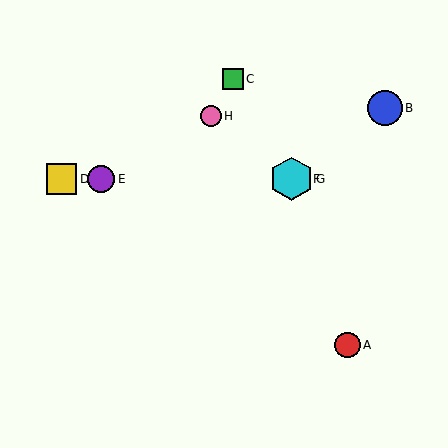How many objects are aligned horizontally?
4 objects (D, E, F, G) are aligned horizontally.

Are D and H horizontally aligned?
No, D is at y≈179 and H is at y≈116.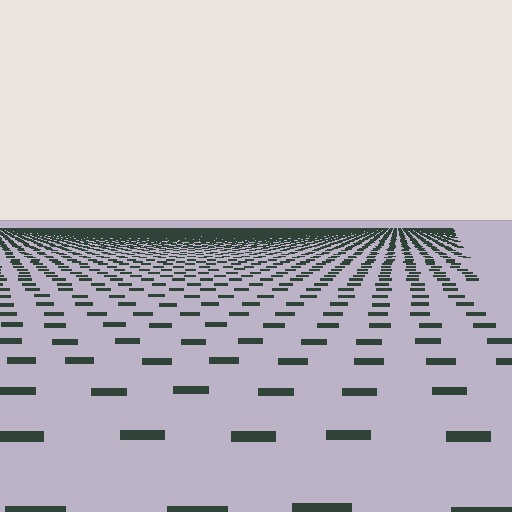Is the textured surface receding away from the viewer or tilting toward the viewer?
The surface is receding away from the viewer. Texture elements get smaller and denser toward the top.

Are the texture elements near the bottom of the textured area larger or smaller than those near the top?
Larger. Near the bottom, elements are closer to the viewer and appear at a bigger on-screen size.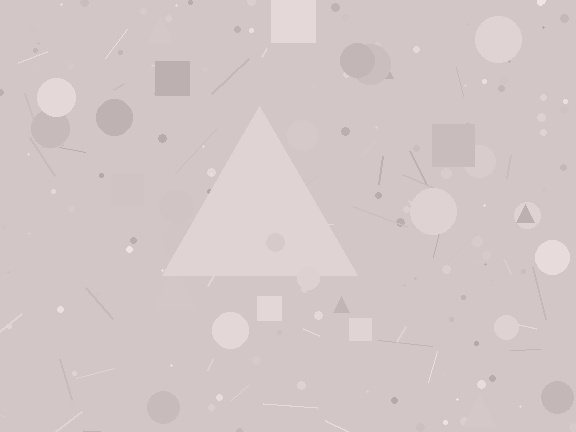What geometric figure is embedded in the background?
A triangle is embedded in the background.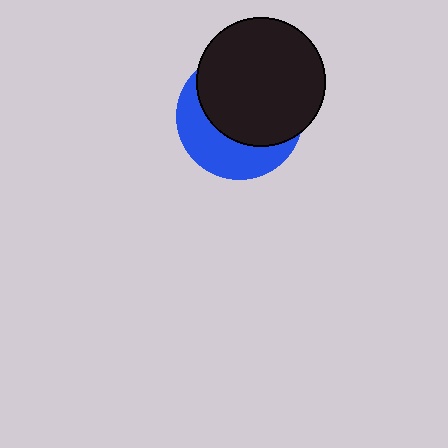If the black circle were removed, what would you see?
You would see the complete blue circle.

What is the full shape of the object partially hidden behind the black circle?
The partially hidden object is a blue circle.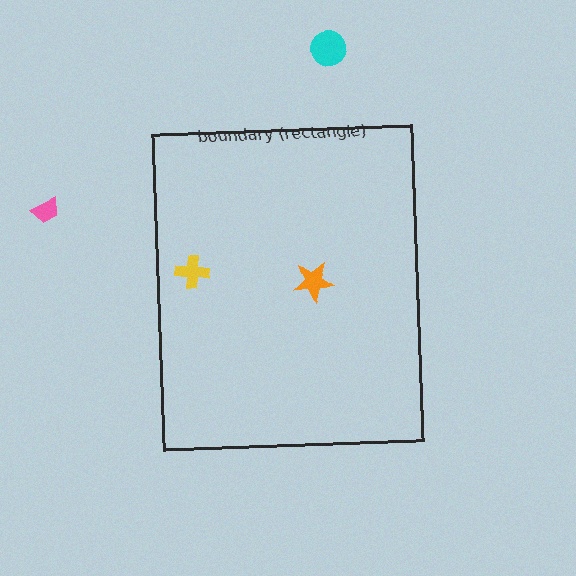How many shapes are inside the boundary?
2 inside, 2 outside.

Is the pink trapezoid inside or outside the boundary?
Outside.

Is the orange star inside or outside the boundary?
Inside.